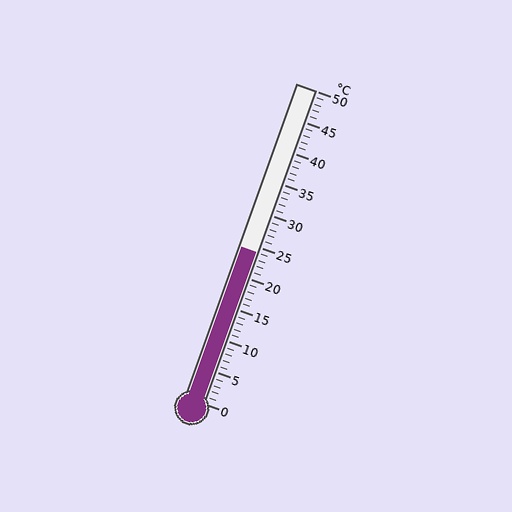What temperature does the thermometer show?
The thermometer shows approximately 24°C.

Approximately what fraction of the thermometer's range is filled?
The thermometer is filled to approximately 50% of its range.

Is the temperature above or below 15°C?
The temperature is above 15°C.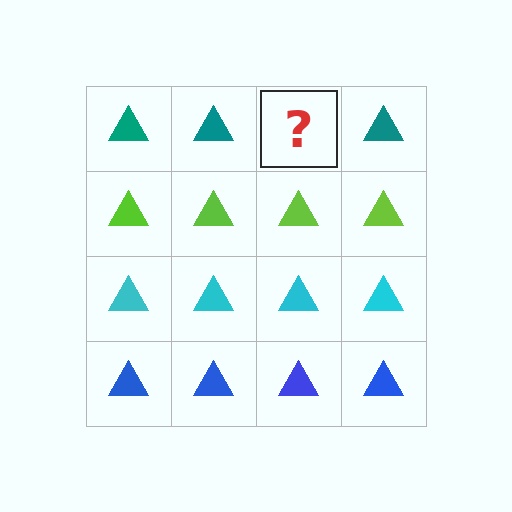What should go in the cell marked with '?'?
The missing cell should contain a teal triangle.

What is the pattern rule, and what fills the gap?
The rule is that each row has a consistent color. The gap should be filled with a teal triangle.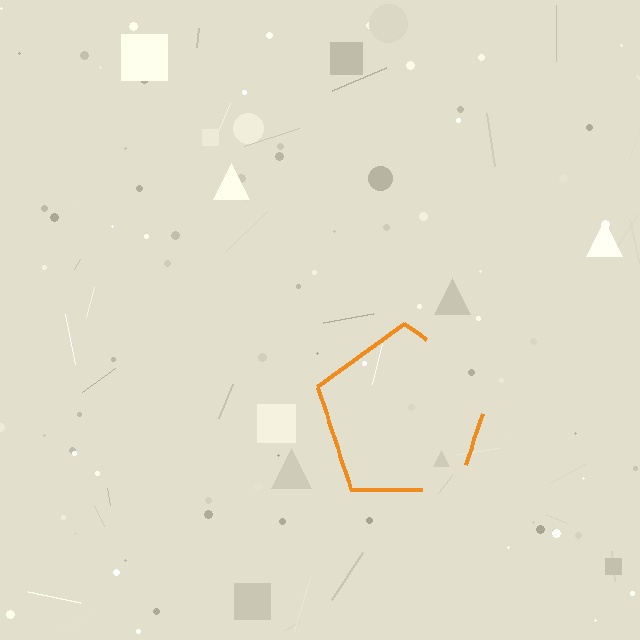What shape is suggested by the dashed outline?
The dashed outline suggests a pentagon.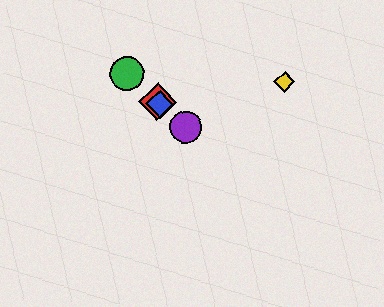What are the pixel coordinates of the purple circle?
The purple circle is at (185, 127).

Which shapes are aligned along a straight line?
The red diamond, the blue diamond, the green circle, the purple circle are aligned along a straight line.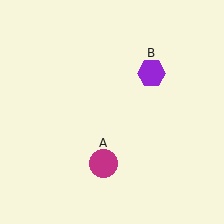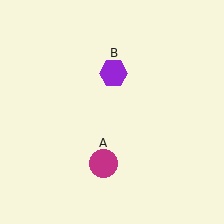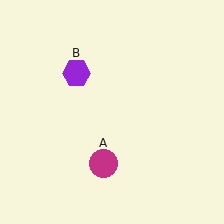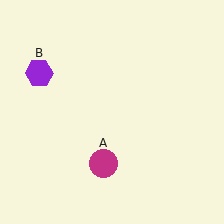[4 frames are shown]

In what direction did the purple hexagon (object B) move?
The purple hexagon (object B) moved left.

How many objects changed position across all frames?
1 object changed position: purple hexagon (object B).